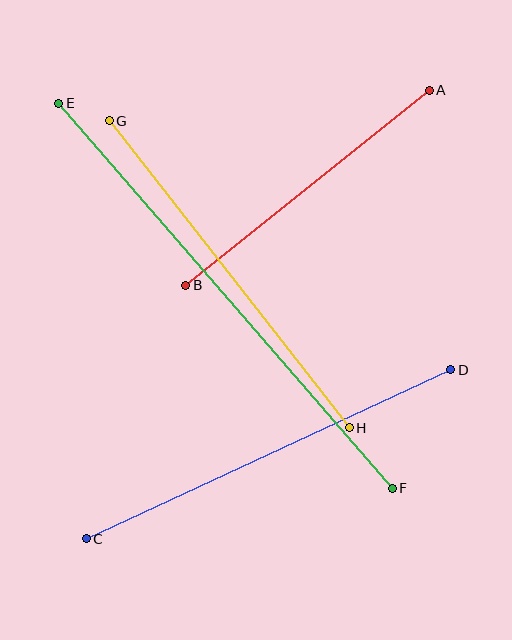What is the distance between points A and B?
The distance is approximately 312 pixels.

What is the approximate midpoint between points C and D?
The midpoint is at approximately (269, 454) pixels.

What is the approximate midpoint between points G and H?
The midpoint is at approximately (229, 274) pixels.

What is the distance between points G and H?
The distance is approximately 389 pixels.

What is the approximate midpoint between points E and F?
The midpoint is at approximately (225, 296) pixels.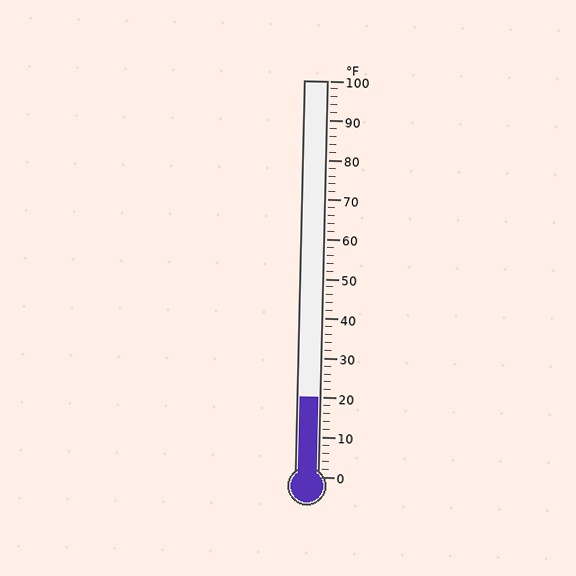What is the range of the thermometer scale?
The thermometer scale ranges from 0°F to 100°F.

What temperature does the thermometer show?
The thermometer shows approximately 20°F.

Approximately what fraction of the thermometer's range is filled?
The thermometer is filled to approximately 20% of its range.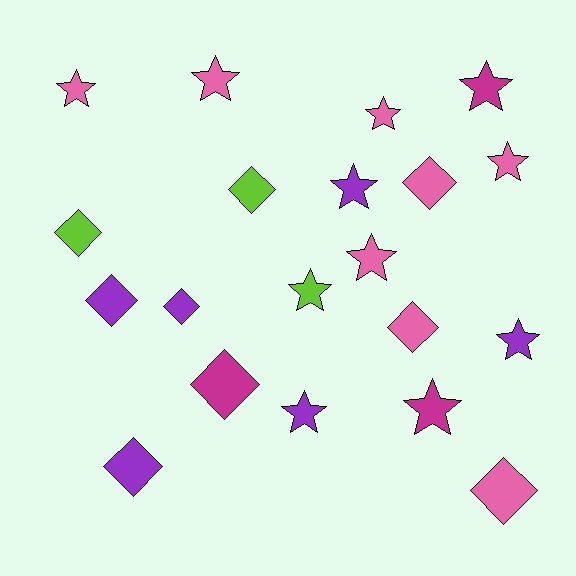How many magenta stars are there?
There are 2 magenta stars.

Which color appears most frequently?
Pink, with 8 objects.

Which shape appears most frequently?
Star, with 11 objects.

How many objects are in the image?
There are 20 objects.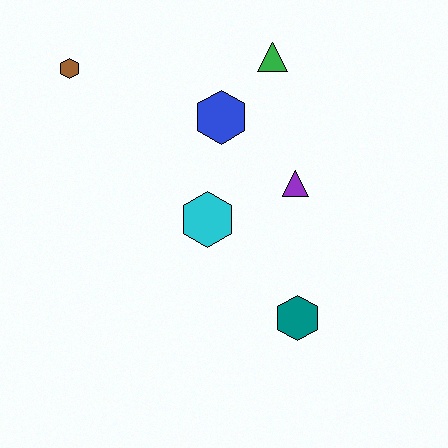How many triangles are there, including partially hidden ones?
There are 2 triangles.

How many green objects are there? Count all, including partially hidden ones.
There is 1 green object.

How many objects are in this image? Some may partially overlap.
There are 6 objects.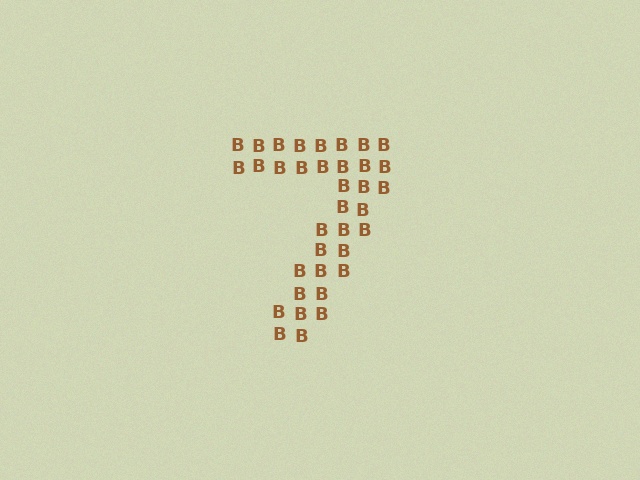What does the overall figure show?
The overall figure shows the digit 7.